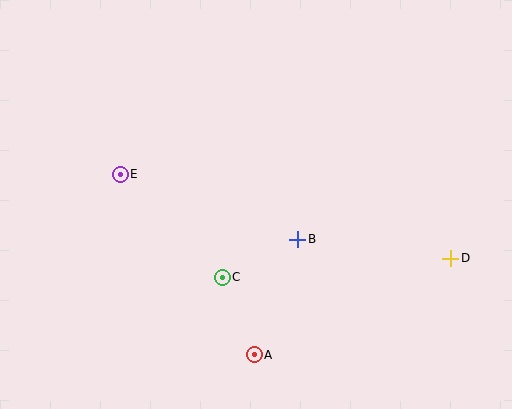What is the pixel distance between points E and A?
The distance between E and A is 225 pixels.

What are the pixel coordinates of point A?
Point A is at (254, 355).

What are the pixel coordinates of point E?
Point E is at (120, 174).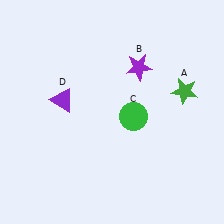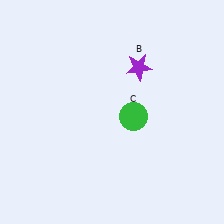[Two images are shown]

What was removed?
The purple triangle (D), the green star (A) were removed in Image 2.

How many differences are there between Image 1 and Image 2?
There are 2 differences between the two images.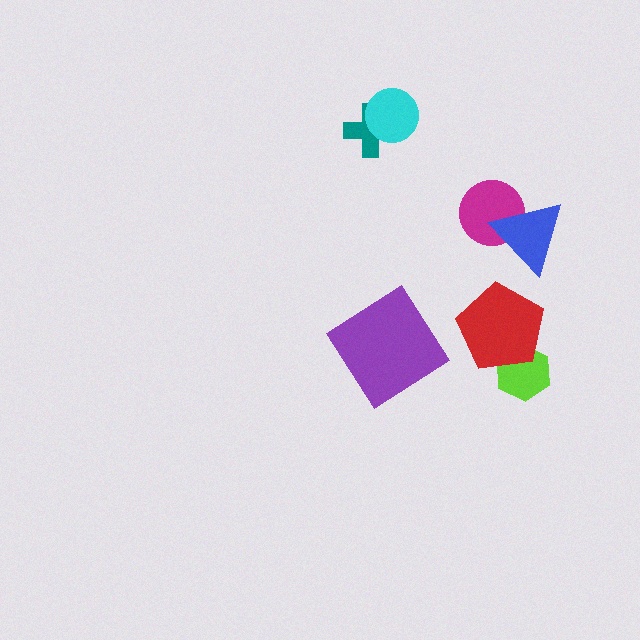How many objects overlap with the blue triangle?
1 object overlaps with the blue triangle.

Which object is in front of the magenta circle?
The blue triangle is in front of the magenta circle.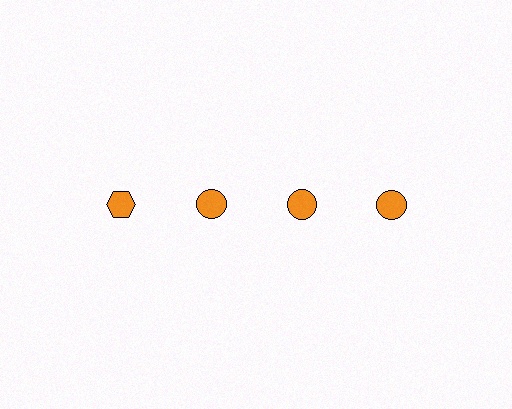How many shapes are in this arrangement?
There are 4 shapes arranged in a grid pattern.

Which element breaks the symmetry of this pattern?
The orange hexagon in the top row, leftmost column breaks the symmetry. All other shapes are orange circles.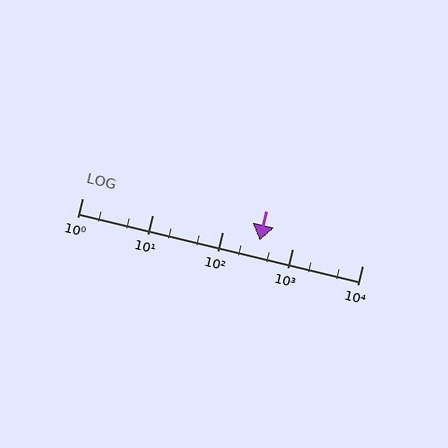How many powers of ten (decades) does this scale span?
The scale spans 4 decades, from 1 to 10000.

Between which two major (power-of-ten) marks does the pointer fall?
The pointer is between 100 and 1000.